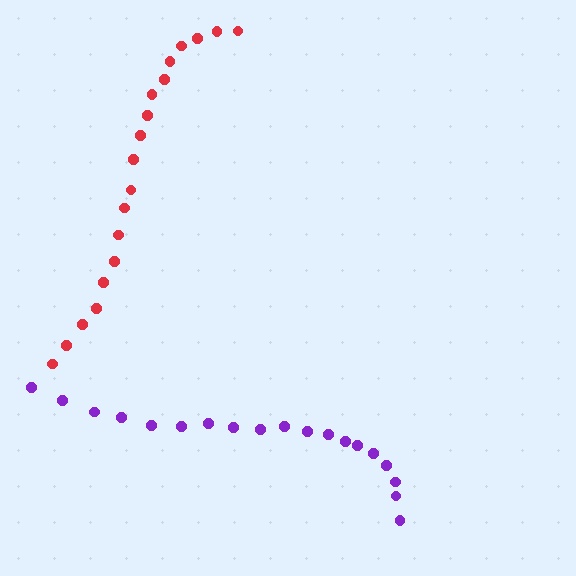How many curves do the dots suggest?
There are 2 distinct paths.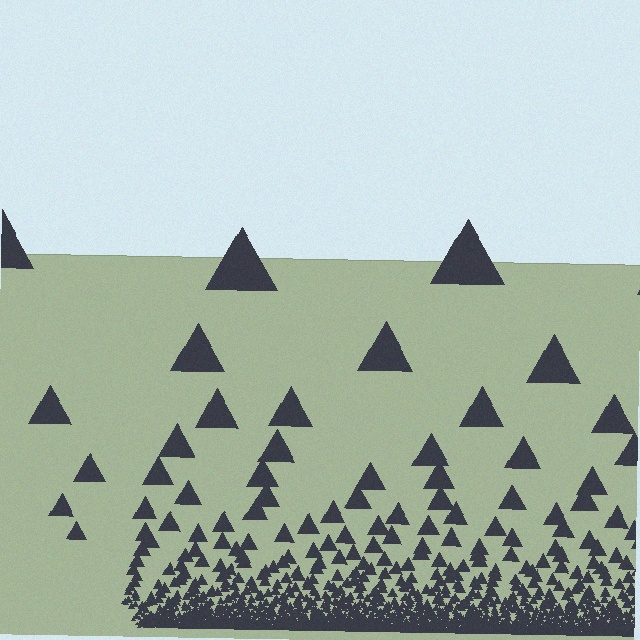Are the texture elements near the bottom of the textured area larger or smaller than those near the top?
Smaller. The gradient is inverted — elements near the bottom are smaller and denser.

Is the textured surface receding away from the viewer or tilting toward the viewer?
The surface appears to tilt toward the viewer. Texture elements get larger and sparser toward the top.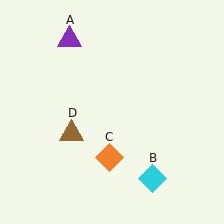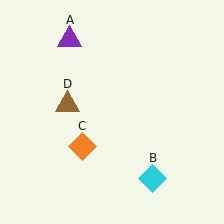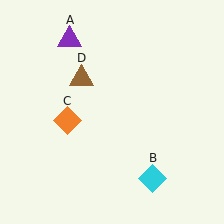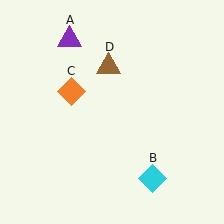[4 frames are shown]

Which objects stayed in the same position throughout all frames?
Purple triangle (object A) and cyan diamond (object B) remained stationary.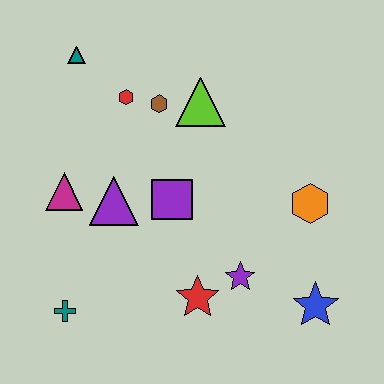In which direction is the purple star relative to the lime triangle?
The purple star is below the lime triangle.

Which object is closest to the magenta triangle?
The purple triangle is closest to the magenta triangle.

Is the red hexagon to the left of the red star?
Yes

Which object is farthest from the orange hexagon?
The teal triangle is farthest from the orange hexagon.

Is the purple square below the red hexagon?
Yes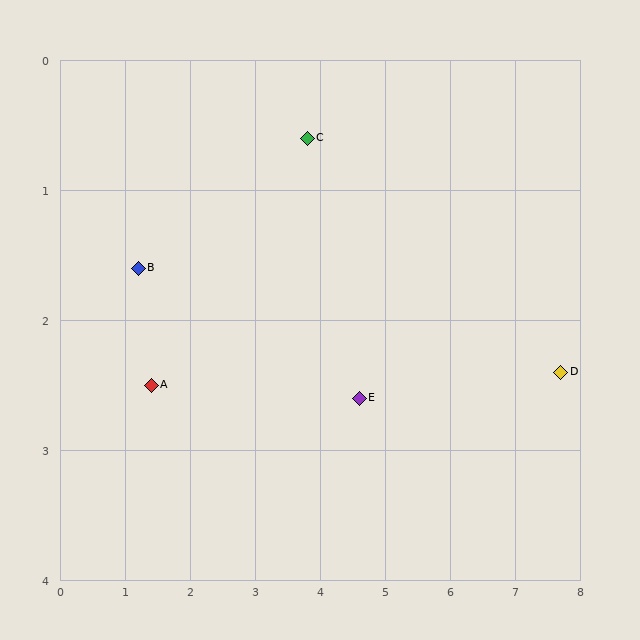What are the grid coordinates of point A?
Point A is at approximately (1.4, 2.5).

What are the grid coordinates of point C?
Point C is at approximately (3.8, 0.6).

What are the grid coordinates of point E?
Point E is at approximately (4.6, 2.6).